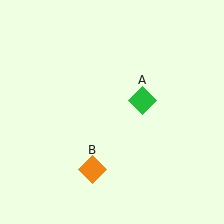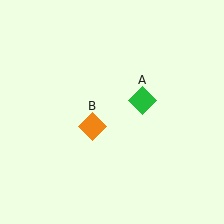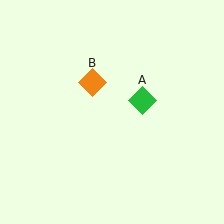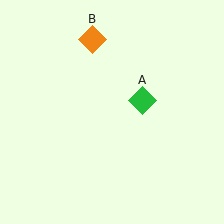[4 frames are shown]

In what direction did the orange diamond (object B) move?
The orange diamond (object B) moved up.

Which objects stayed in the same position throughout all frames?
Green diamond (object A) remained stationary.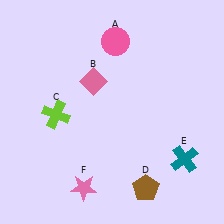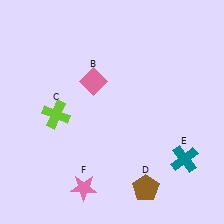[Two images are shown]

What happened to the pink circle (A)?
The pink circle (A) was removed in Image 2. It was in the top-right area of Image 1.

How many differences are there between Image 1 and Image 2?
There is 1 difference between the two images.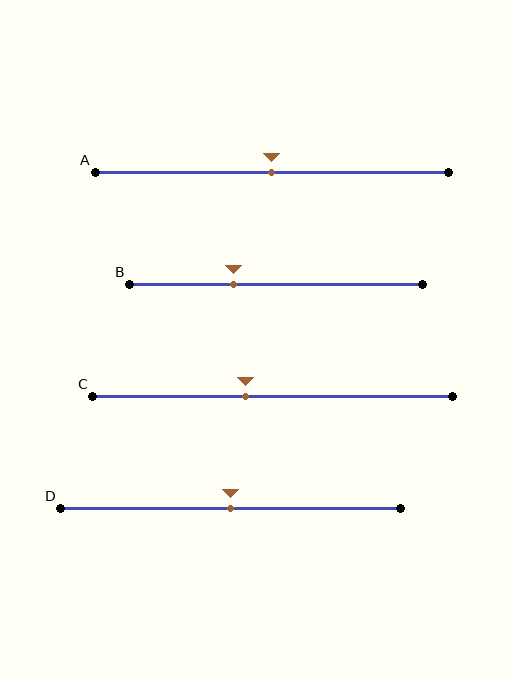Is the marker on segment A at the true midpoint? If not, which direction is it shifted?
Yes, the marker on segment A is at the true midpoint.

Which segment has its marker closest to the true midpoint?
Segment A has its marker closest to the true midpoint.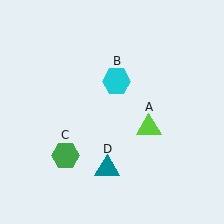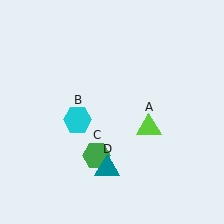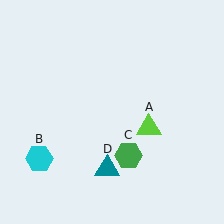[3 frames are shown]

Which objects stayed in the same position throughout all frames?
Lime triangle (object A) and teal triangle (object D) remained stationary.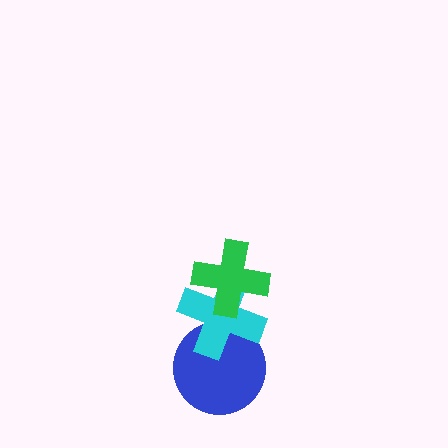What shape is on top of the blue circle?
The cyan cross is on top of the blue circle.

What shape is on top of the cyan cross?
The green cross is on top of the cyan cross.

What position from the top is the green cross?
The green cross is 1st from the top.